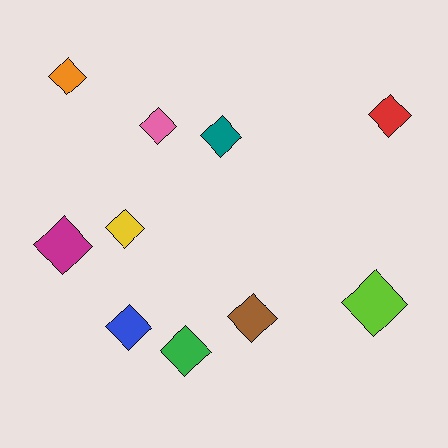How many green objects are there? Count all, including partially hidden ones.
There is 1 green object.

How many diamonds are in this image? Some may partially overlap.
There are 10 diamonds.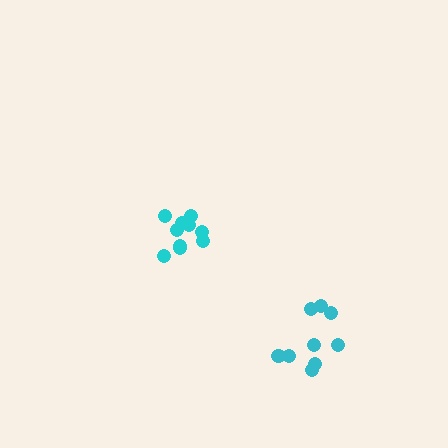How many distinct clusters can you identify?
There are 2 distinct clusters.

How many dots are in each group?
Group 1: 10 dots, Group 2: 9 dots (19 total).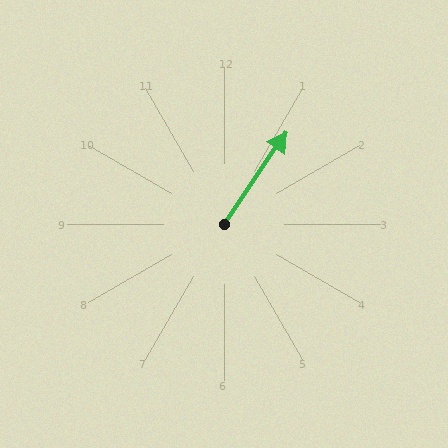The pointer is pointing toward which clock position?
Roughly 1 o'clock.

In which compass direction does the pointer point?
Northeast.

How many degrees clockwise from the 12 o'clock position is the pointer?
Approximately 34 degrees.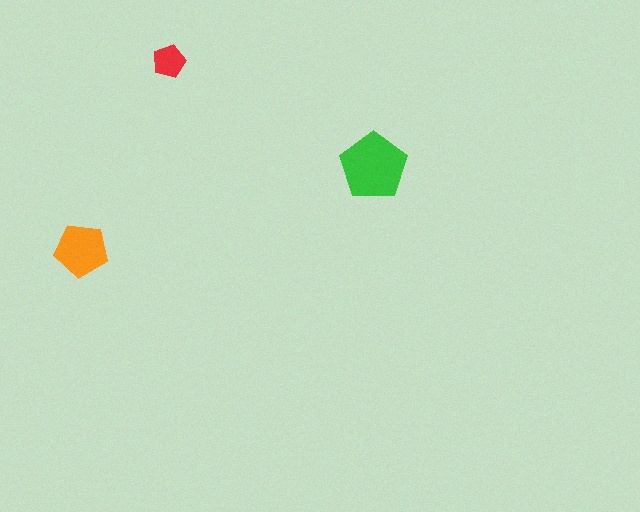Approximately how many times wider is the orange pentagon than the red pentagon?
About 1.5 times wider.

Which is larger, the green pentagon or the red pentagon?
The green one.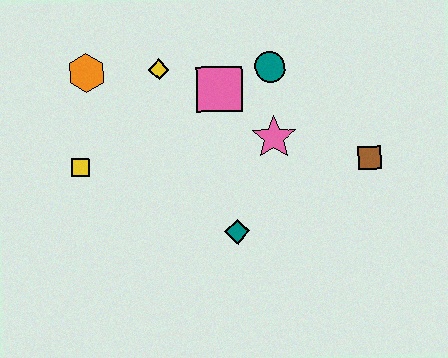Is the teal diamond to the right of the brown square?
No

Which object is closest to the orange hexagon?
The yellow diamond is closest to the orange hexagon.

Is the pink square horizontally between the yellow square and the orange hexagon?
No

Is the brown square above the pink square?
No